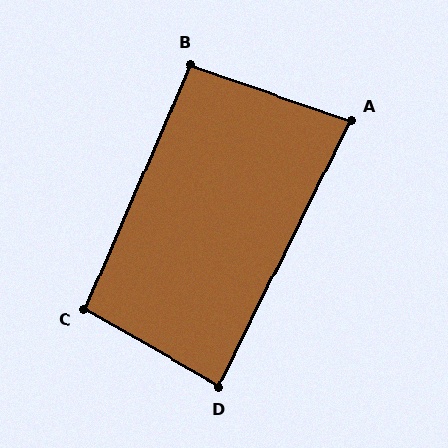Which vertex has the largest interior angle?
C, at approximately 97 degrees.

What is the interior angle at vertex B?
Approximately 94 degrees (approximately right).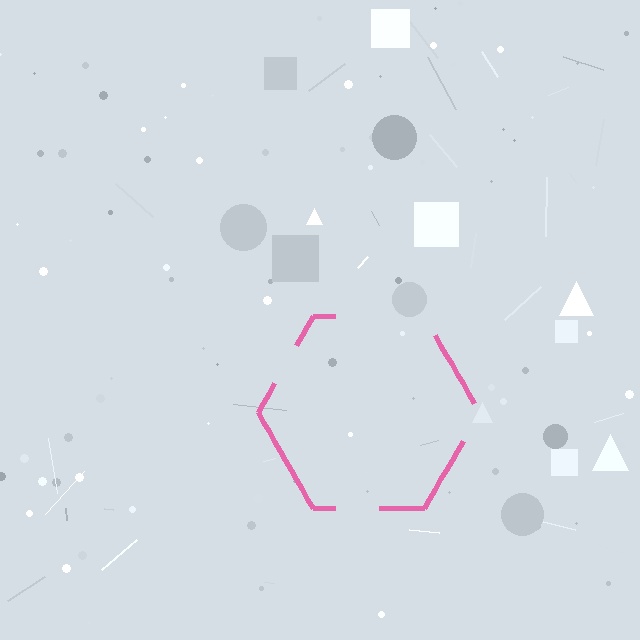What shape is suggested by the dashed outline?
The dashed outline suggests a hexagon.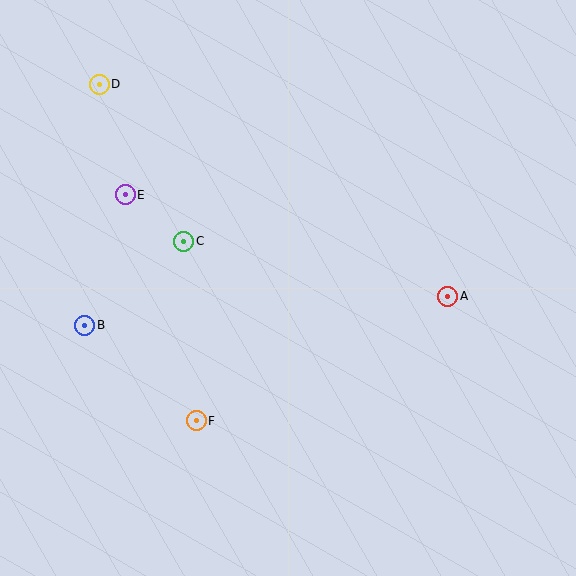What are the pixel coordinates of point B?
Point B is at (85, 325).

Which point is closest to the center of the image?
Point C at (184, 241) is closest to the center.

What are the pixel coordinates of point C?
Point C is at (184, 241).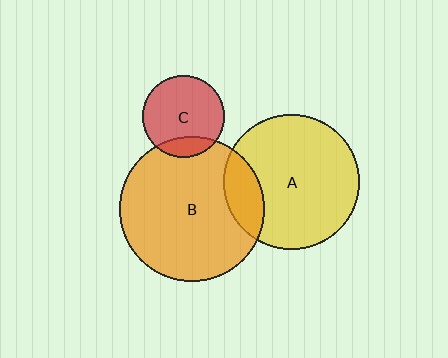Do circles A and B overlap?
Yes.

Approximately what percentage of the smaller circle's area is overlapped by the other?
Approximately 15%.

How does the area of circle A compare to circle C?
Approximately 2.7 times.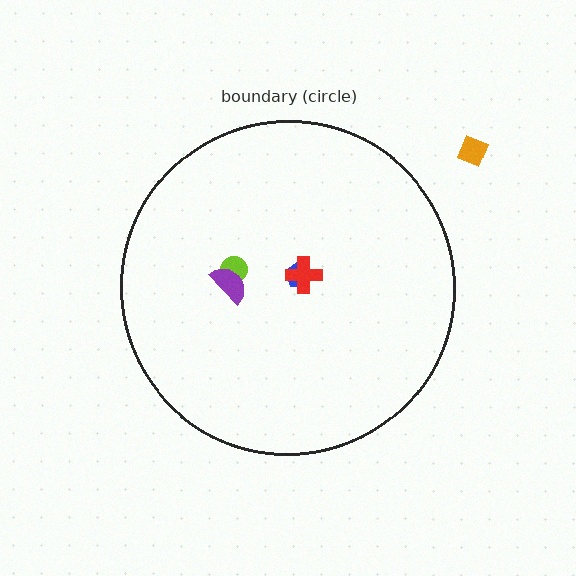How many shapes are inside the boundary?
4 inside, 1 outside.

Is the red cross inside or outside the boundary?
Inside.